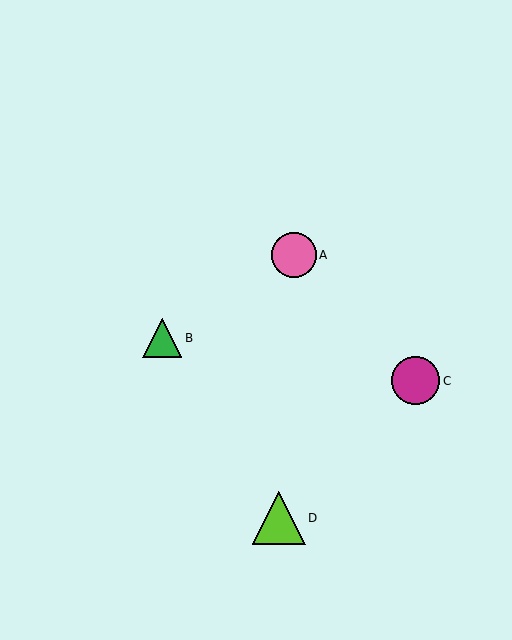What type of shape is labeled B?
Shape B is a green triangle.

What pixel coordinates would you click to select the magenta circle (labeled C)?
Click at (416, 381) to select the magenta circle C.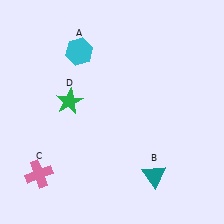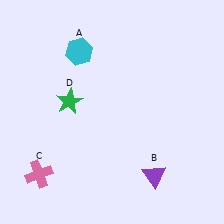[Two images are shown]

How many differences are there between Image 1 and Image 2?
There is 1 difference between the two images.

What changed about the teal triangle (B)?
In Image 1, B is teal. In Image 2, it changed to purple.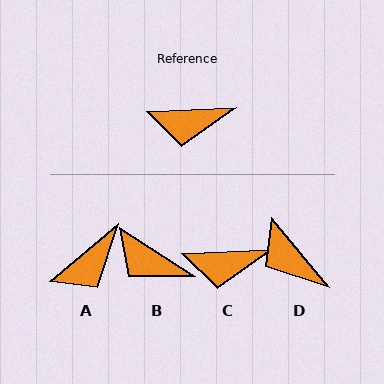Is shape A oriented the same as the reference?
No, it is off by about 38 degrees.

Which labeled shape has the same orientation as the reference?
C.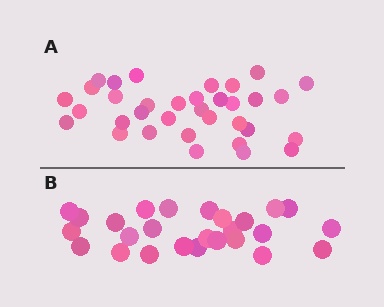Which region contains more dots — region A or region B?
Region A (the top region) has more dots.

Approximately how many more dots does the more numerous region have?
Region A has roughly 8 or so more dots than region B.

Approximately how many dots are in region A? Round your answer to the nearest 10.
About 30 dots. (The exact count is 34, which rounds to 30.)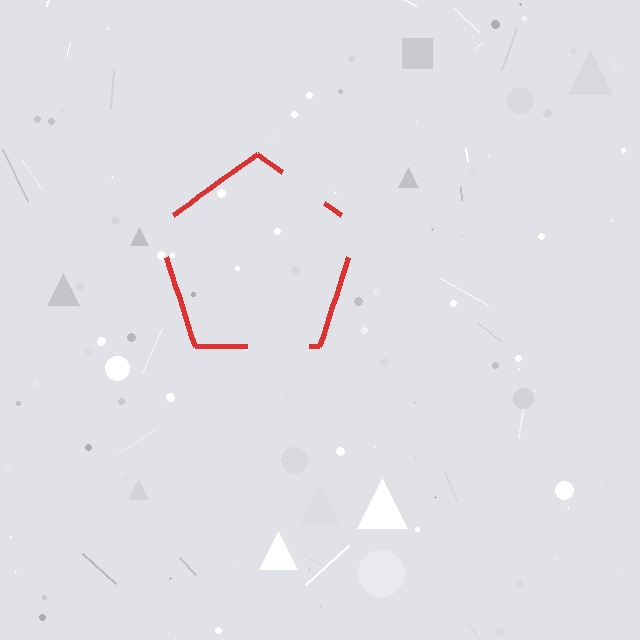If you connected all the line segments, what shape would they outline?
They would outline a pentagon.